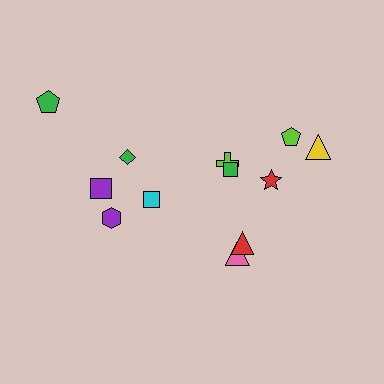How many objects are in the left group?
There are 5 objects.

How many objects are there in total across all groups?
There are 12 objects.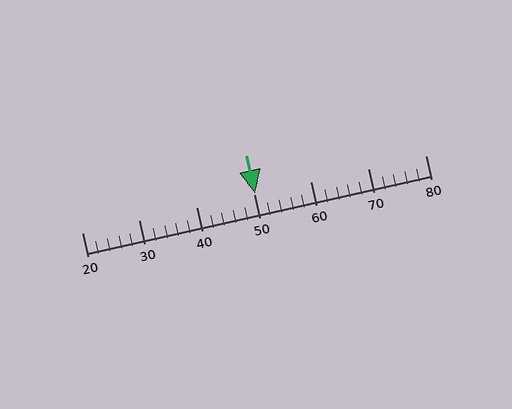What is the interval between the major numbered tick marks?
The major tick marks are spaced 10 units apart.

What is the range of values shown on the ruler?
The ruler shows values from 20 to 80.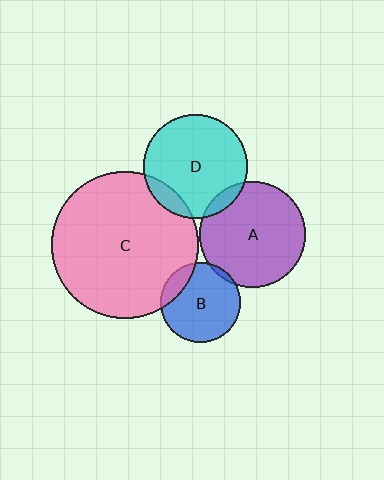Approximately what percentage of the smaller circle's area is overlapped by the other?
Approximately 5%.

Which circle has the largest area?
Circle C (pink).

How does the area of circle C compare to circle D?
Approximately 2.0 times.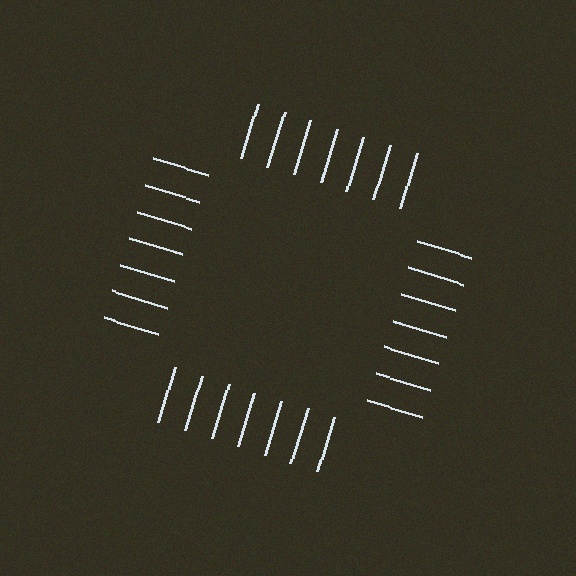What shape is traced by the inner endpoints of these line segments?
An illusory square — the line segments terminate on its edges but no continuous stroke is drawn.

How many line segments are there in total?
28 — 7 along each of the 4 edges.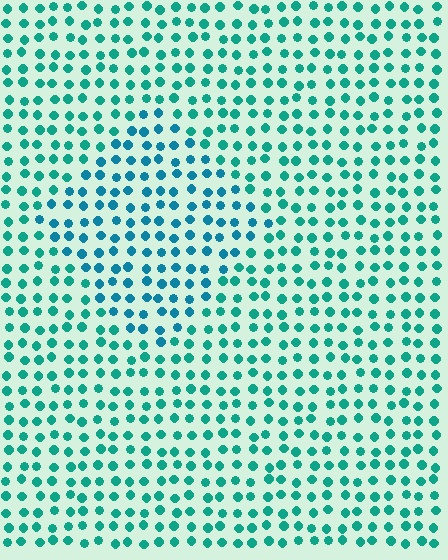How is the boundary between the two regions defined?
The boundary is defined purely by a slight shift in hue (about 24 degrees). Spacing, size, and orientation are identical on both sides.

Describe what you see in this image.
The image is filled with small teal elements in a uniform arrangement. A diamond-shaped region is visible where the elements are tinted to a slightly different hue, forming a subtle color boundary.